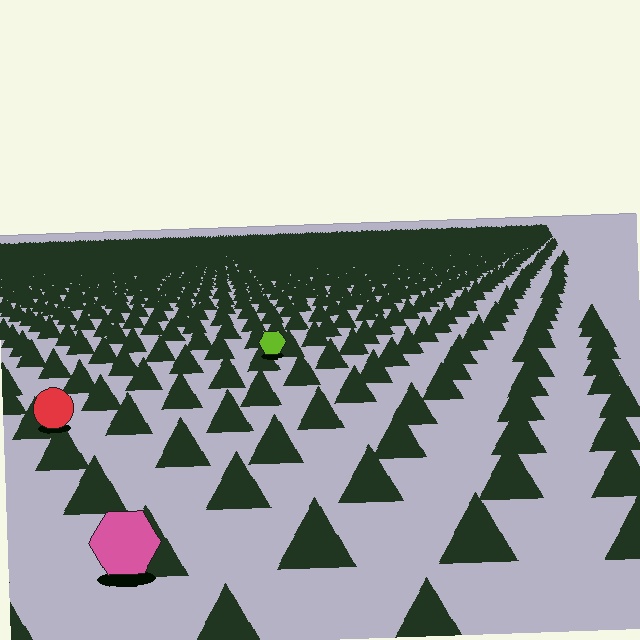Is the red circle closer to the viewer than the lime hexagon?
Yes. The red circle is closer — you can tell from the texture gradient: the ground texture is coarser near it.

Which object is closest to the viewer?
The pink hexagon is closest. The texture marks near it are larger and more spread out.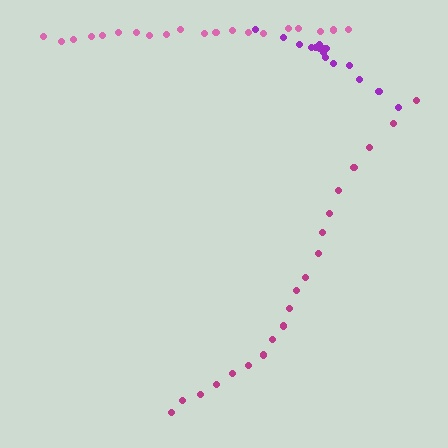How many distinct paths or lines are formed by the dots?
There are 3 distinct paths.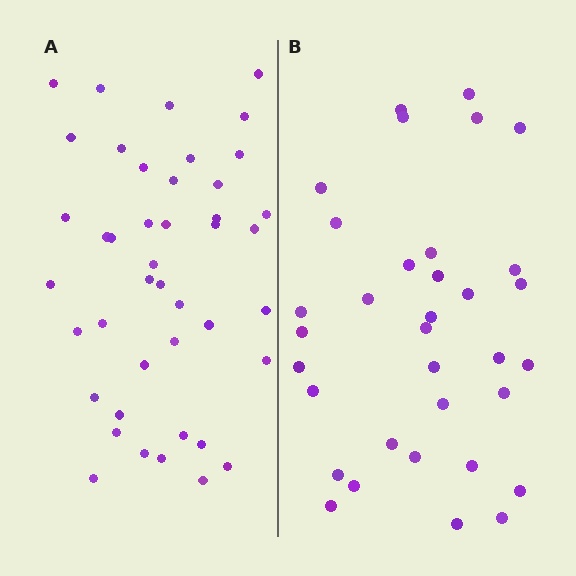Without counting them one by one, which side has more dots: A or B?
Region A (the left region) has more dots.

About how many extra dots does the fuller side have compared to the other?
Region A has roughly 8 or so more dots than region B.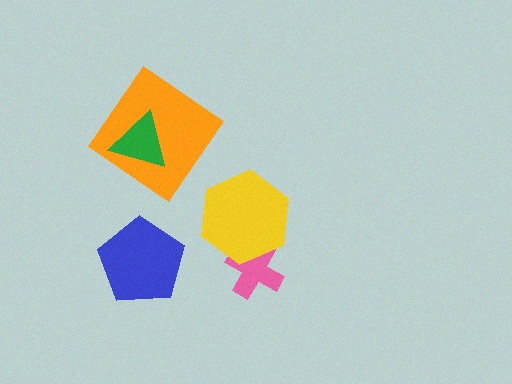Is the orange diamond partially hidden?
Yes, it is partially covered by another shape.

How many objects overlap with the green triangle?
1 object overlaps with the green triangle.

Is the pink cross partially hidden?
Yes, it is partially covered by another shape.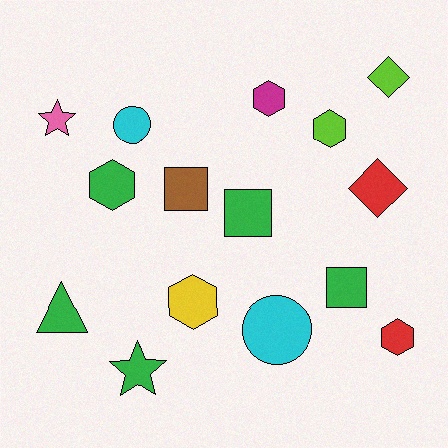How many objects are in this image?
There are 15 objects.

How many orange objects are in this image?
There are no orange objects.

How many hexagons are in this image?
There are 5 hexagons.